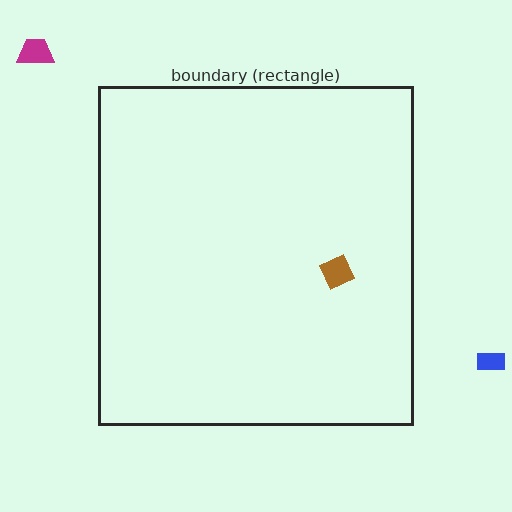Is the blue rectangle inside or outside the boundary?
Outside.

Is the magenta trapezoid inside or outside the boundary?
Outside.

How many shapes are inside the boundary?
1 inside, 2 outside.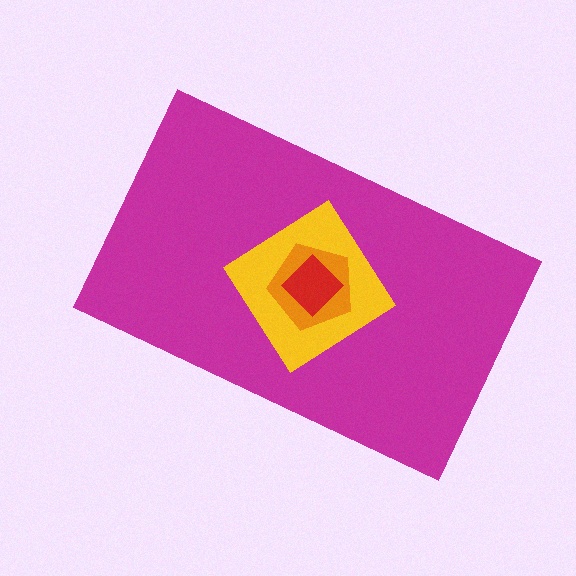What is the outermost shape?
The magenta rectangle.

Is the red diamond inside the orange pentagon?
Yes.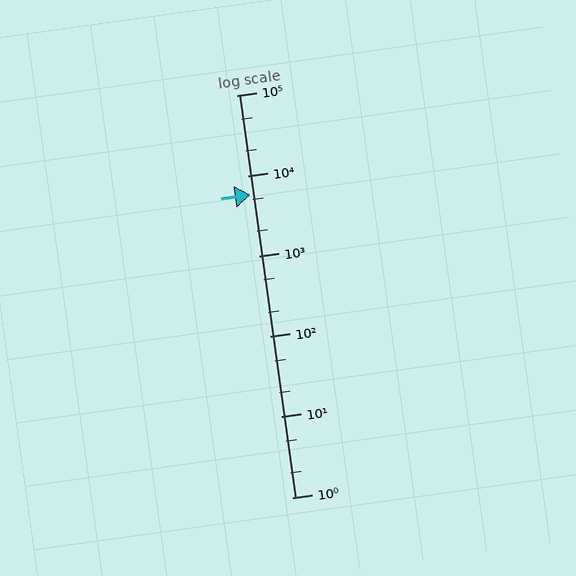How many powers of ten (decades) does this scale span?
The scale spans 5 decades, from 1 to 100000.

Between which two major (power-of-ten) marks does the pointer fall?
The pointer is between 1000 and 10000.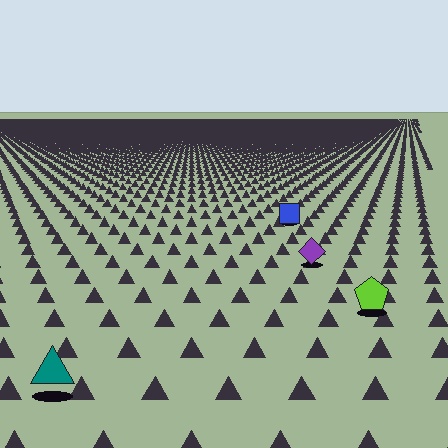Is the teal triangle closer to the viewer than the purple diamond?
Yes. The teal triangle is closer — you can tell from the texture gradient: the ground texture is coarser near it.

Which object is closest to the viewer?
The teal triangle is closest. The texture marks near it are larger and more spread out.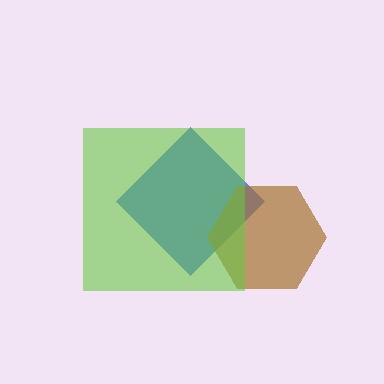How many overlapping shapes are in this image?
There are 3 overlapping shapes in the image.